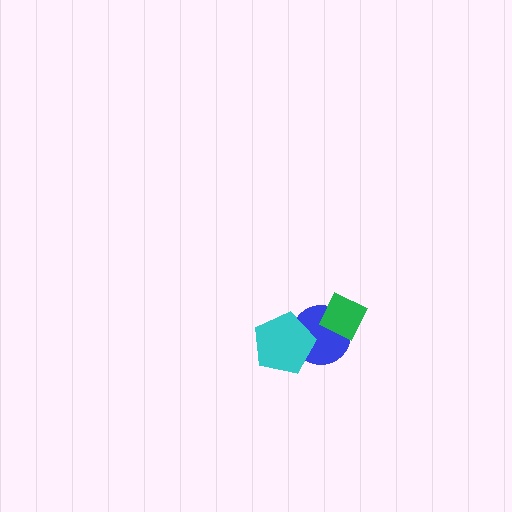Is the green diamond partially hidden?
No, no other shape covers it.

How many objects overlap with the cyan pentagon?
1 object overlaps with the cyan pentagon.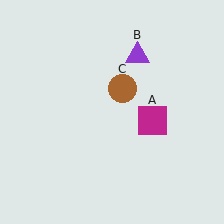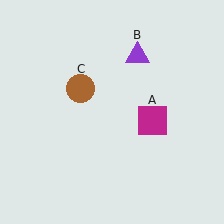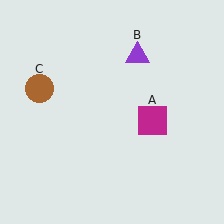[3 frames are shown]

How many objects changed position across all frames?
1 object changed position: brown circle (object C).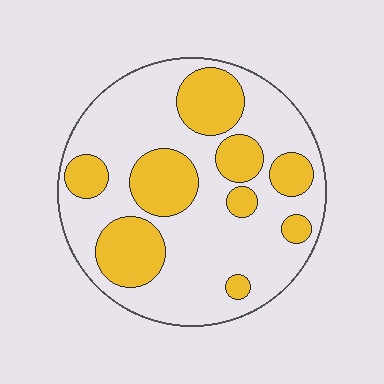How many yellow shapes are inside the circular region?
9.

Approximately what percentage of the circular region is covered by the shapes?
Approximately 35%.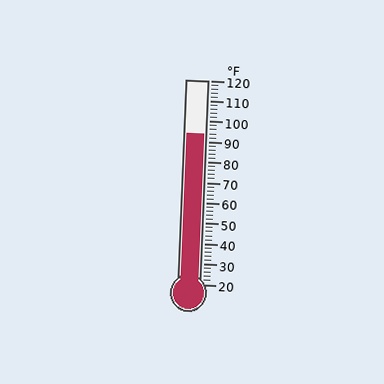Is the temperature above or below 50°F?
The temperature is above 50°F.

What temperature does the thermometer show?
The thermometer shows approximately 94°F.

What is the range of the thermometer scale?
The thermometer scale ranges from 20°F to 120°F.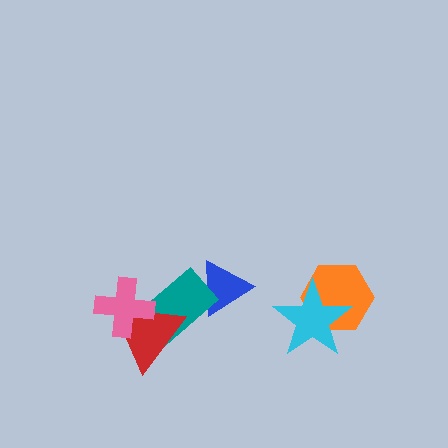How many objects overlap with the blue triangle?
1 object overlaps with the blue triangle.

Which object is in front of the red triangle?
The pink cross is in front of the red triangle.